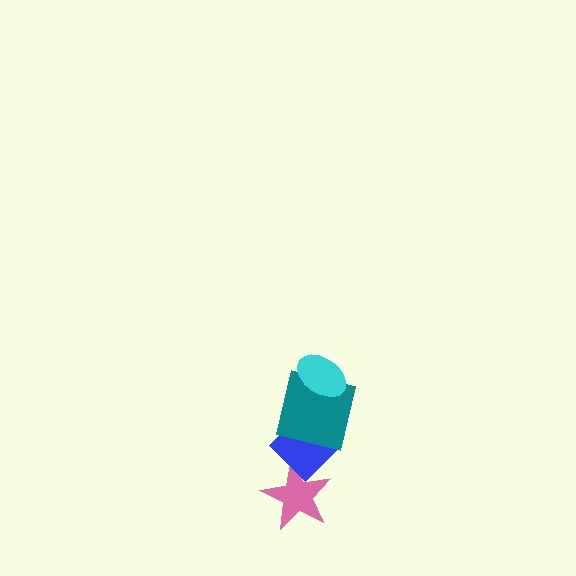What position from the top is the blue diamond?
The blue diamond is 3rd from the top.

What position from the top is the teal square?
The teal square is 2nd from the top.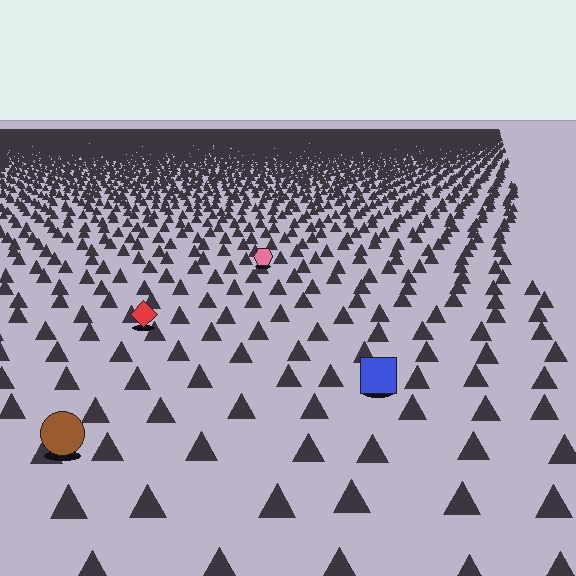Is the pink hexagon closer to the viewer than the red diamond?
No. The red diamond is closer — you can tell from the texture gradient: the ground texture is coarser near it.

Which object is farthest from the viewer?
The pink hexagon is farthest from the viewer. It appears smaller and the ground texture around it is denser.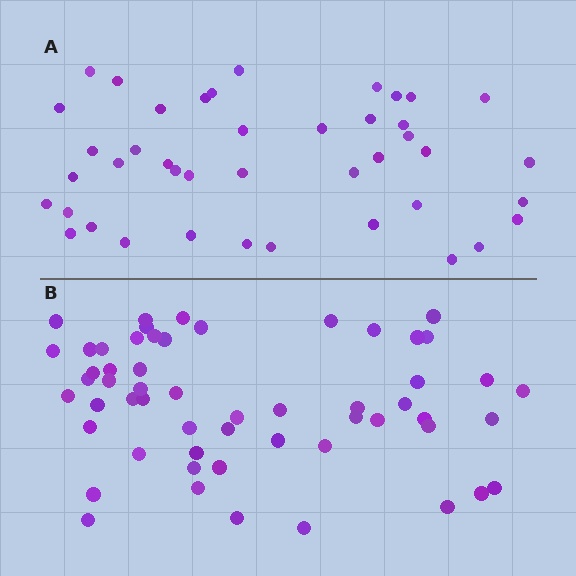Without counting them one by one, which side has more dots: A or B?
Region B (the bottom region) has more dots.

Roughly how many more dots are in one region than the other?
Region B has approximately 15 more dots than region A.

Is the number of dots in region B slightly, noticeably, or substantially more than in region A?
Region B has noticeably more, but not dramatically so. The ratio is roughly 1.3 to 1.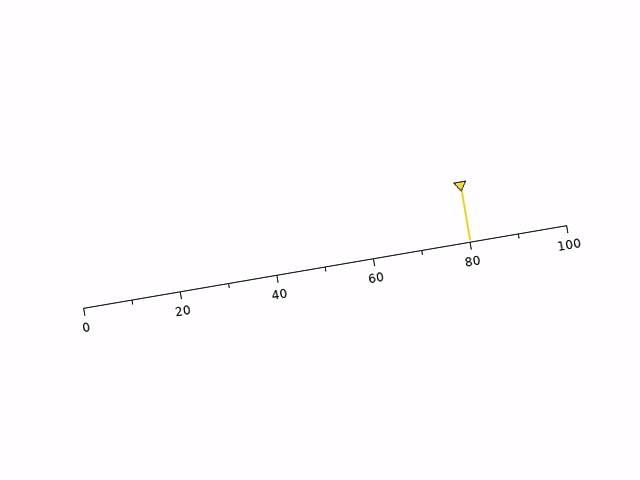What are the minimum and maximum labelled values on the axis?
The axis runs from 0 to 100.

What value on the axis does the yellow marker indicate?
The marker indicates approximately 80.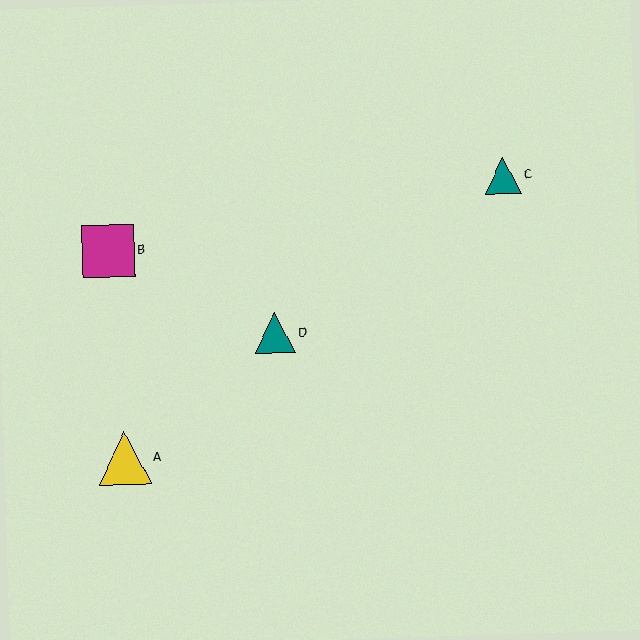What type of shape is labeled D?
Shape D is a teal triangle.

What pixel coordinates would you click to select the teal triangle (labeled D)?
Click at (275, 333) to select the teal triangle D.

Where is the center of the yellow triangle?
The center of the yellow triangle is at (124, 458).